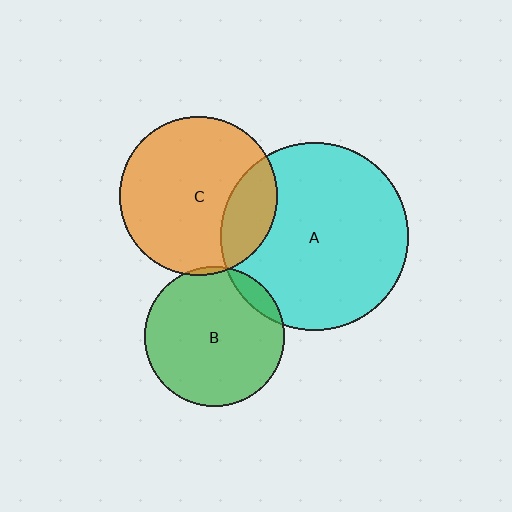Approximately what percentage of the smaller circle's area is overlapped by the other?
Approximately 10%.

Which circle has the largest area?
Circle A (cyan).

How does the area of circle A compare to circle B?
Approximately 1.8 times.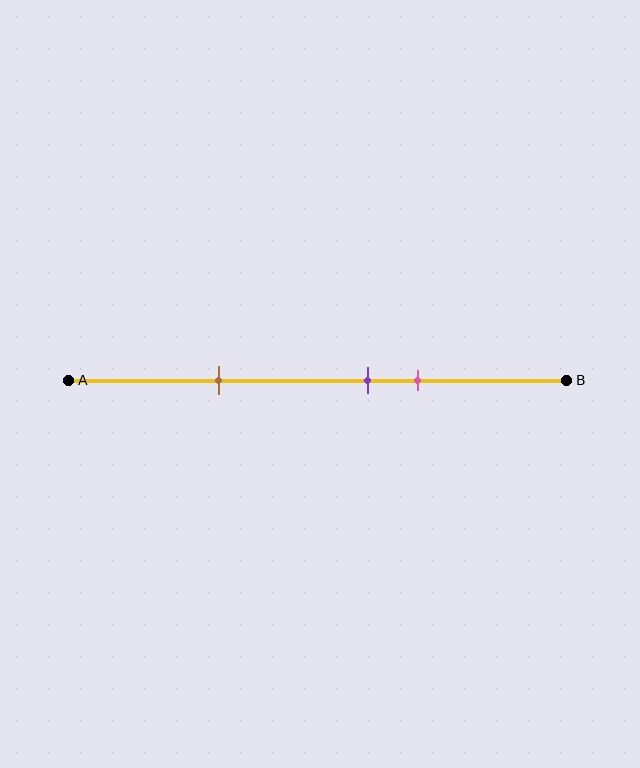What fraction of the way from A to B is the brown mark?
The brown mark is approximately 30% (0.3) of the way from A to B.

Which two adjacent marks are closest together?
The purple and pink marks are the closest adjacent pair.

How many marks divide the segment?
There are 3 marks dividing the segment.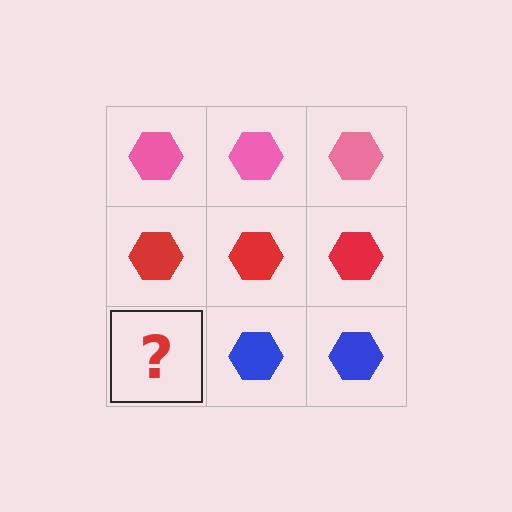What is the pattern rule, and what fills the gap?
The rule is that each row has a consistent color. The gap should be filled with a blue hexagon.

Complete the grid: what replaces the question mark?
The question mark should be replaced with a blue hexagon.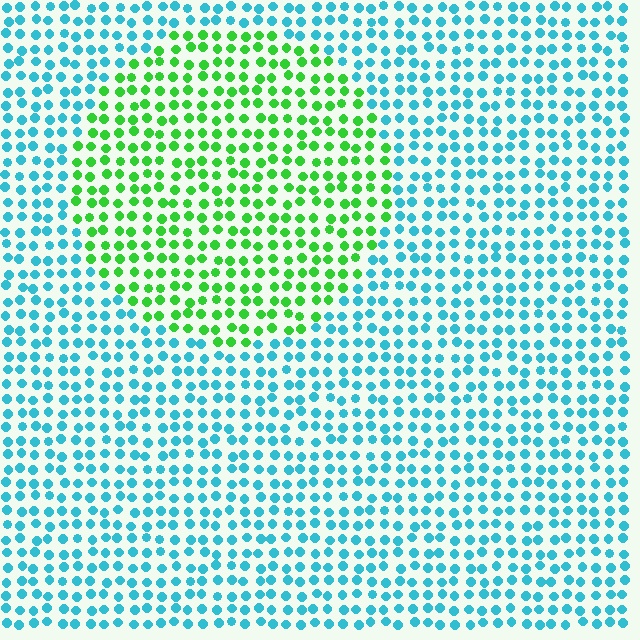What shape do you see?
I see a circle.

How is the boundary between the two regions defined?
The boundary is defined purely by a slight shift in hue (about 66 degrees). Spacing, size, and orientation are identical on both sides.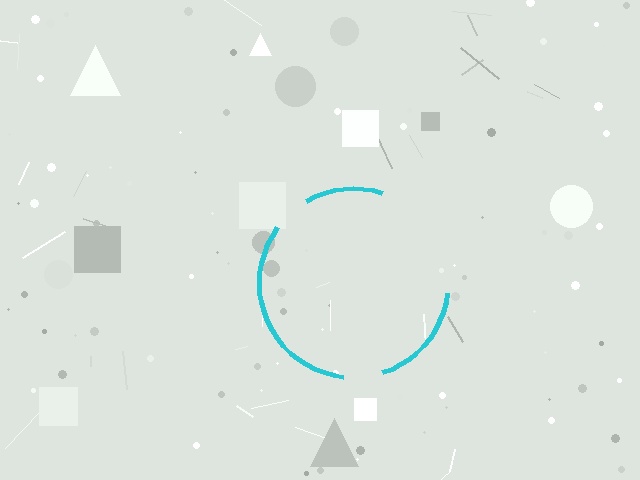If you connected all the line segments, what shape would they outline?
They would outline a circle.